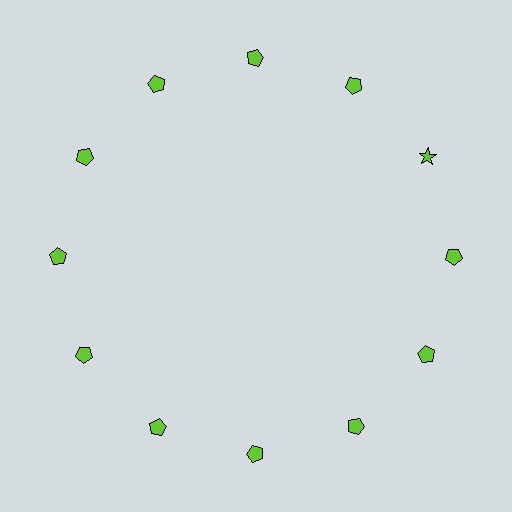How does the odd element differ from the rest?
It has a different shape: star instead of pentagon.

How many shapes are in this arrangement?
There are 12 shapes arranged in a ring pattern.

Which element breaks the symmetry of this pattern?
The lime star at roughly the 2 o'clock position breaks the symmetry. All other shapes are lime pentagons.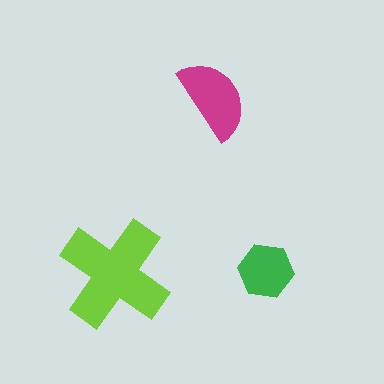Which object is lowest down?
The lime cross is bottommost.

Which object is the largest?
The lime cross.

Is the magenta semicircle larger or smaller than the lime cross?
Smaller.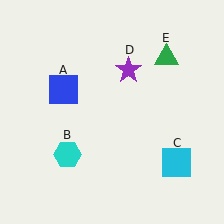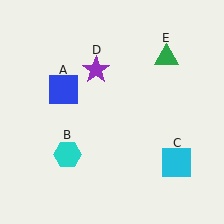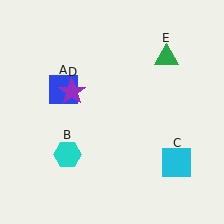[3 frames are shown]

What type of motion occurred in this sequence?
The purple star (object D) rotated counterclockwise around the center of the scene.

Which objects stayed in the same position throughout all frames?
Blue square (object A) and cyan hexagon (object B) and cyan square (object C) and green triangle (object E) remained stationary.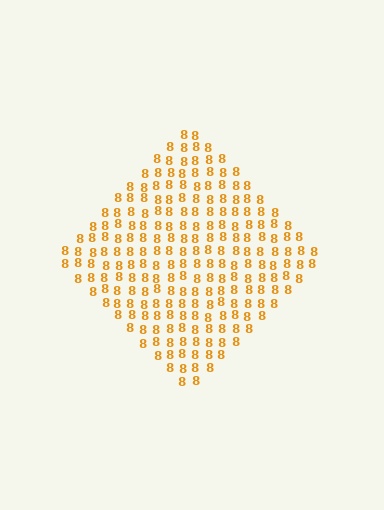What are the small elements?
The small elements are digit 8's.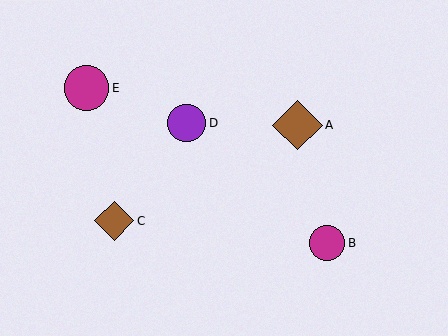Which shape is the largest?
The brown diamond (labeled A) is the largest.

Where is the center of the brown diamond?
The center of the brown diamond is at (297, 125).